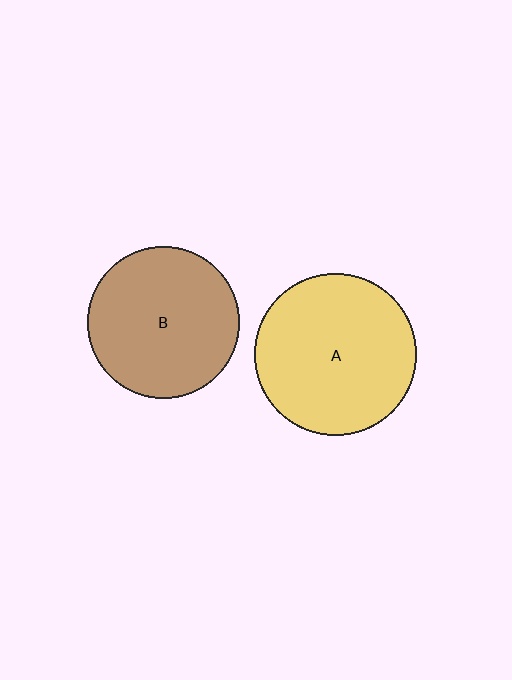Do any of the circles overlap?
No, none of the circles overlap.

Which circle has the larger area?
Circle A (yellow).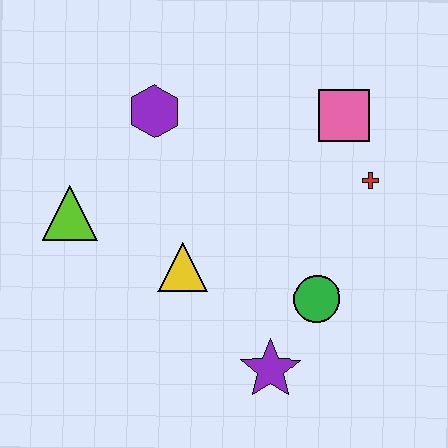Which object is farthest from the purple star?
The purple hexagon is farthest from the purple star.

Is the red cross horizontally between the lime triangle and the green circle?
No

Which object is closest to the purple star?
The green circle is closest to the purple star.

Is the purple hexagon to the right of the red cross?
No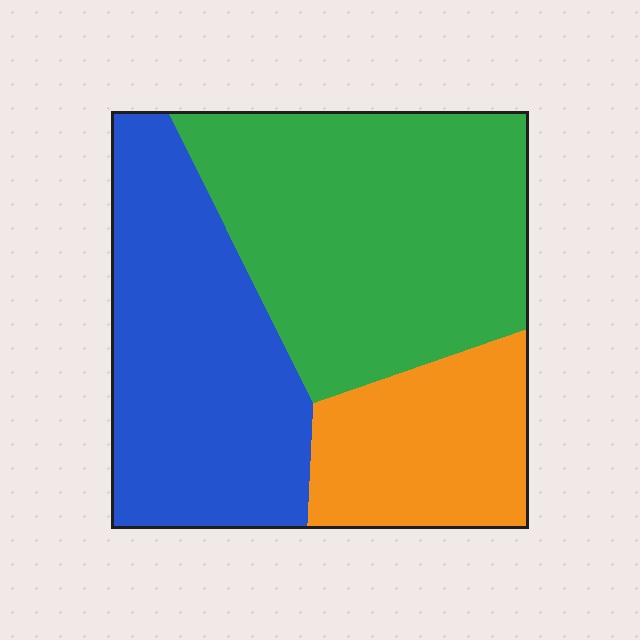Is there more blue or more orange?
Blue.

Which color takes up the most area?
Green, at roughly 45%.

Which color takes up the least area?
Orange, at roughly 20%.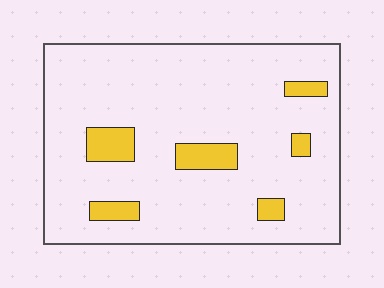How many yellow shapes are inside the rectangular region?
6.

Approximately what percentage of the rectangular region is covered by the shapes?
Approximately 10%.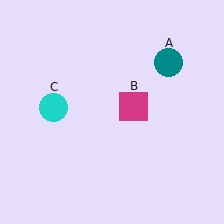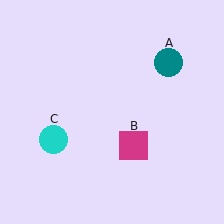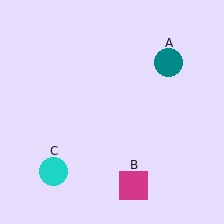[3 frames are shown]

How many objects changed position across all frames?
2 objects changed position: magenta square (object B), cyan circle (object C).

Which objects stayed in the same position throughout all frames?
Teal circle (object A) remained stationary.